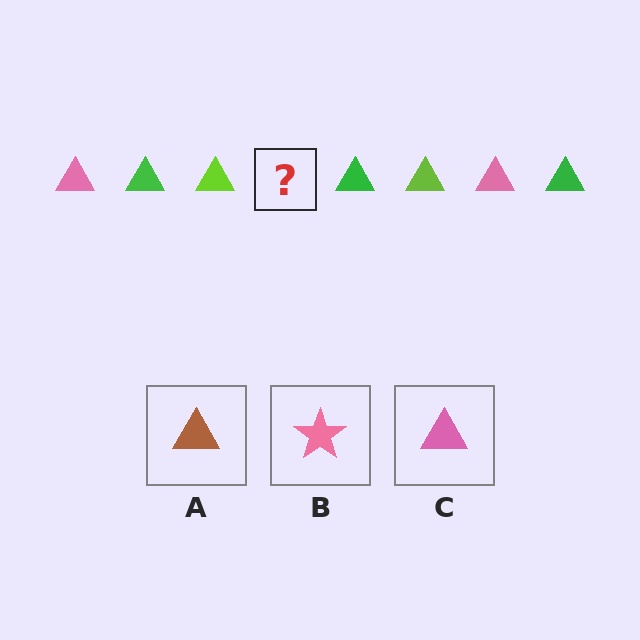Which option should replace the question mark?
Option C.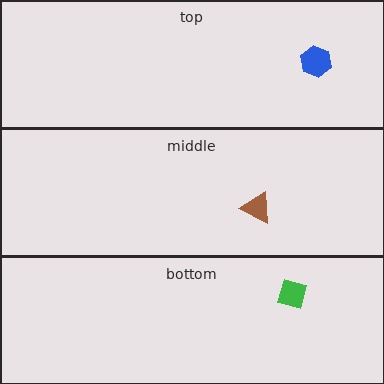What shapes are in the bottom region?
The green square.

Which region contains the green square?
The bottom region.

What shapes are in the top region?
The blue hexagon.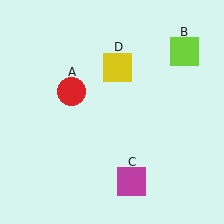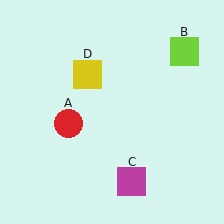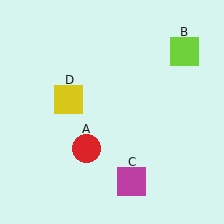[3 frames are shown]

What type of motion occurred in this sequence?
The red circle (object A), yellow square (object D) rotated counterclockwise around the center of the scene.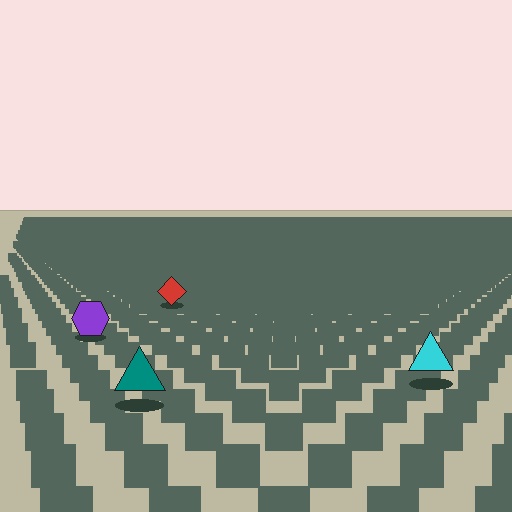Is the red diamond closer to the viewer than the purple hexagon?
No. The purple hexagon is closer — you can tell from the texture gradient: the ground texture is coarser near it.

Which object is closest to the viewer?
The teal triangle is closest. The texture marks near it are larger and more spread out.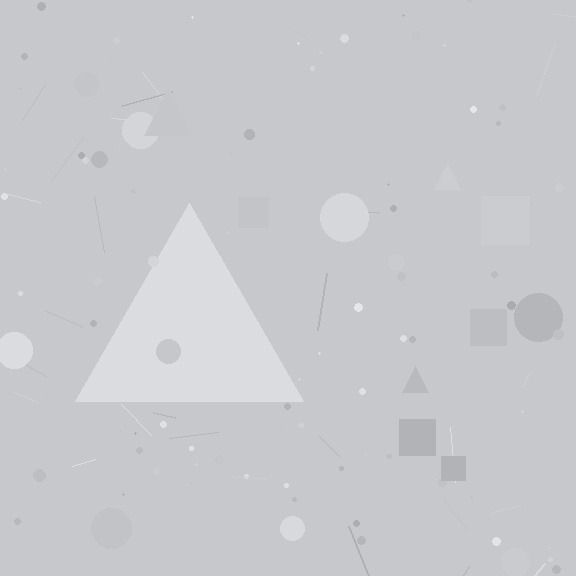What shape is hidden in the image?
A triangle is hidden in the image.